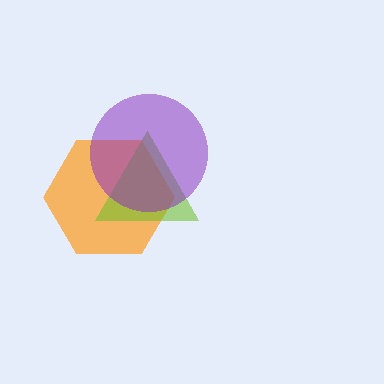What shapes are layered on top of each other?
The layered shapes are: an orange hexagon, a lime triangle, a purple circle.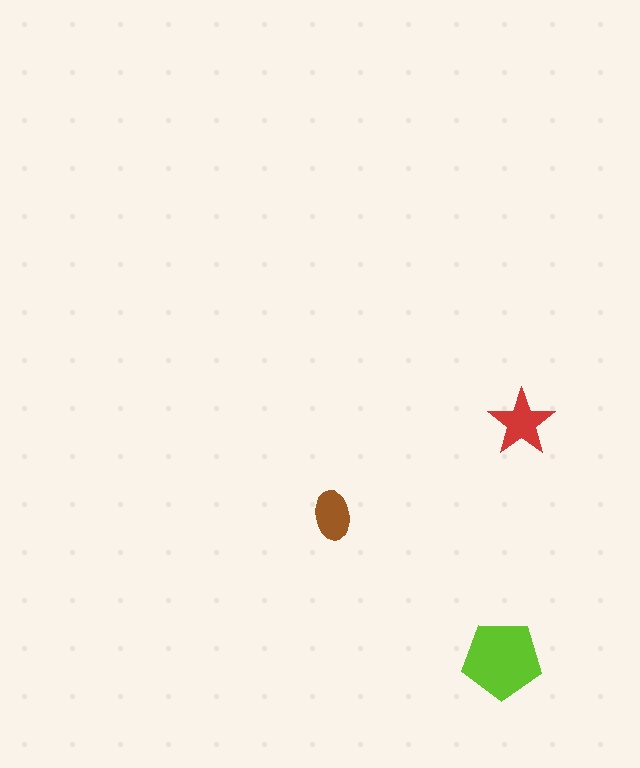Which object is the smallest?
The brown ellipse.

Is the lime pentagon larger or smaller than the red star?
Larger.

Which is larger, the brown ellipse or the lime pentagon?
The lime pentagon.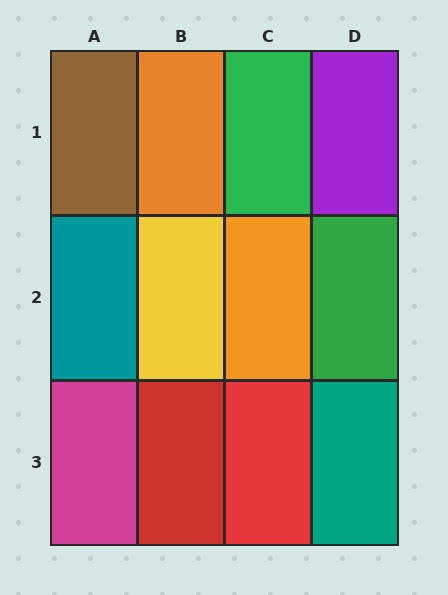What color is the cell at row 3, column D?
Teal.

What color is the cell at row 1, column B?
Orange.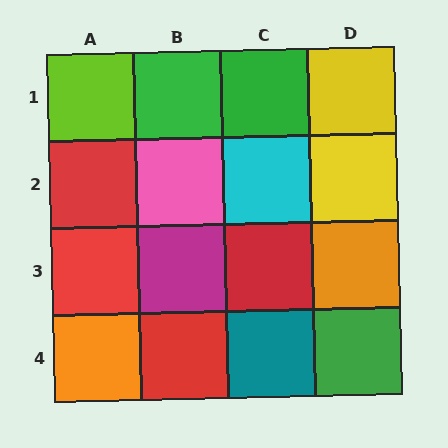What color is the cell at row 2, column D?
Yellow.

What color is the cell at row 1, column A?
Lime.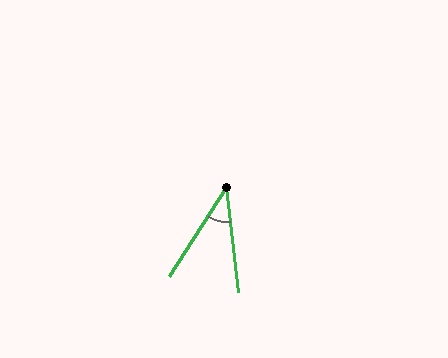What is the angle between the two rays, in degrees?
Approximately 39 degrees.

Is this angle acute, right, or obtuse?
It is acute.